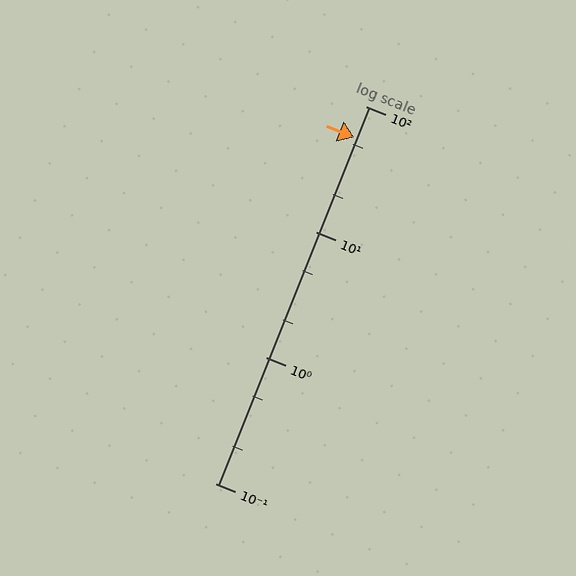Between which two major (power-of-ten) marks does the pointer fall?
The pointer is between 10 and 100.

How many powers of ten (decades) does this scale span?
The scale spans 3 decades, from 0.1 to 100.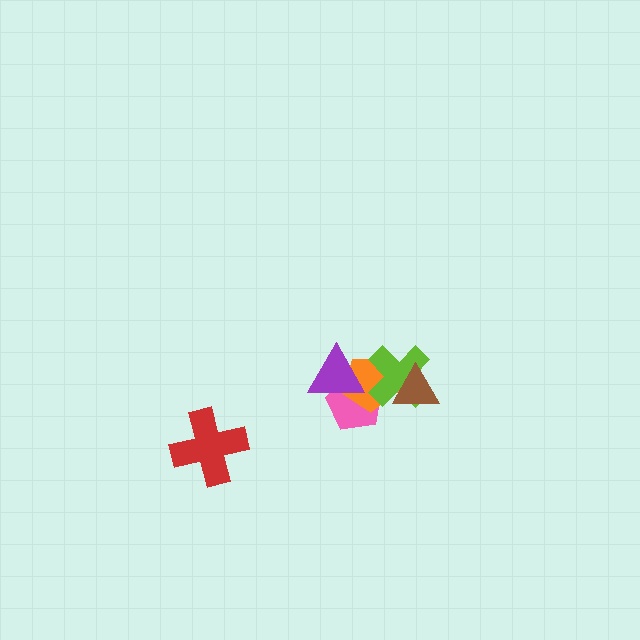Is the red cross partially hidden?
No, no other shape covers it.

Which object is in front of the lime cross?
The brown triangle is in front of the lime cross.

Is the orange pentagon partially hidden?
Yes, it is partially covered by another shape.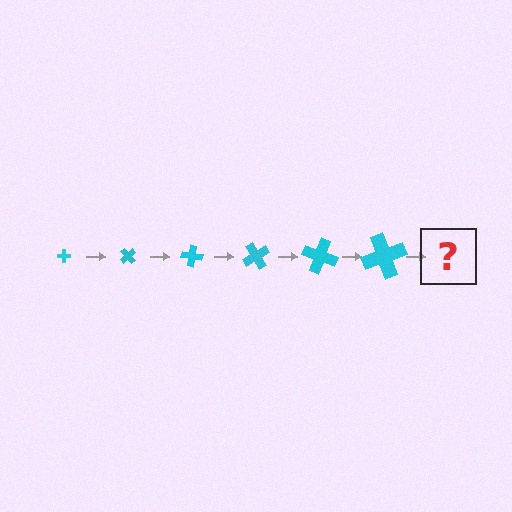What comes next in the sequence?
The next element should be a cross, larger than the previous one and rotated 300 degrees from the start.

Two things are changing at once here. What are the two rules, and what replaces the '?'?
The two rules are that the cross grows larger each step and it rotates 50 degrees each step. The '?' should be a cross, larger than the previous one and rotated 300 degrees from the start.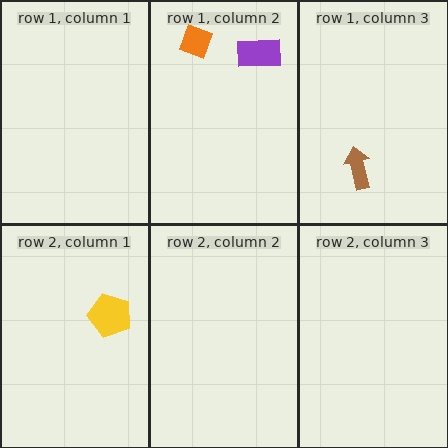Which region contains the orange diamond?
The row 1, column 2 region.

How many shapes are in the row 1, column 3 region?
1.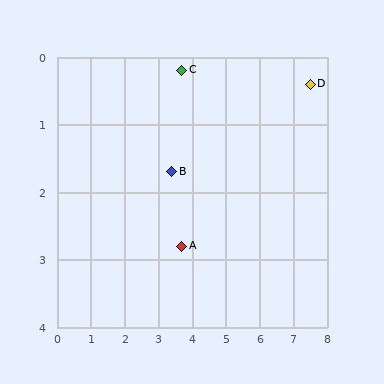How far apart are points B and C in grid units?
Points B and C are about 1.5 grid units apart.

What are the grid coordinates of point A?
Point A is at approximately (3.7, 2.8).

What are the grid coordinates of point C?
Point C is at approximately (3.7, 0.2).